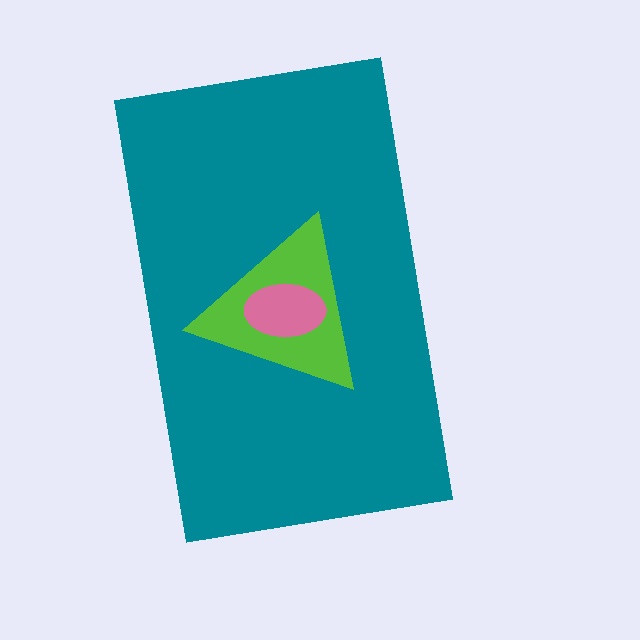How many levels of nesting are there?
3.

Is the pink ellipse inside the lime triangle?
Yes.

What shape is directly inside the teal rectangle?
The lime triangle.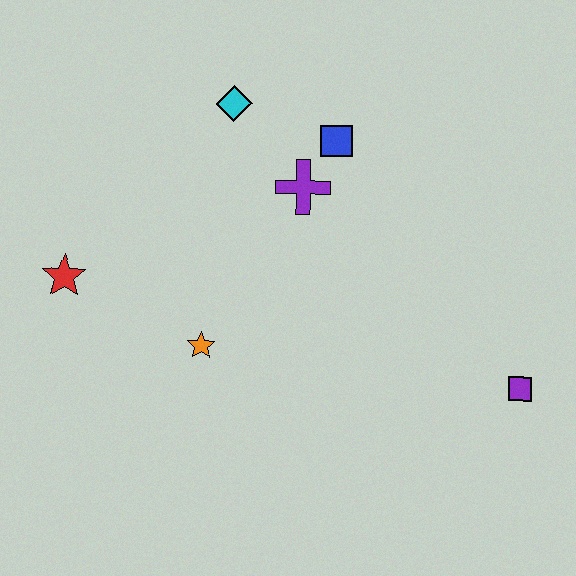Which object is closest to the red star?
The orange star is closest to the red star.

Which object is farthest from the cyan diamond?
The purple square is farthest from the cyan diamond.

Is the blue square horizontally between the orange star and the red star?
No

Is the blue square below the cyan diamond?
Yes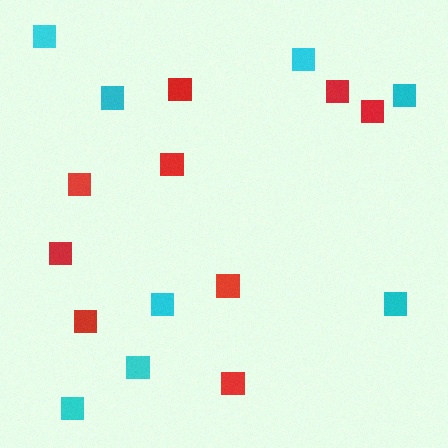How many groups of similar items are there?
There are 2 groups: one group of red squares (9) and one group of cyan squares (8).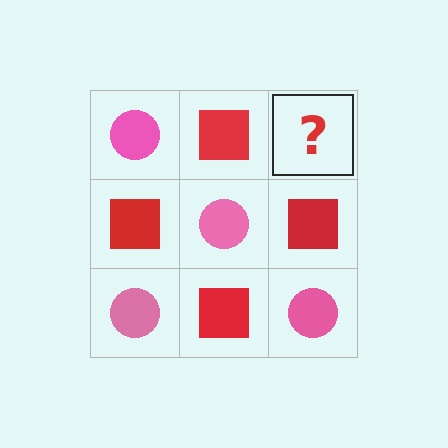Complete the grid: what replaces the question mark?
The question mark should be replaced with a pink circle.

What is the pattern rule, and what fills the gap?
The rule is that it alternates pink circle and red square in a checkerboard pattern. The gap should be filled with a pink circle.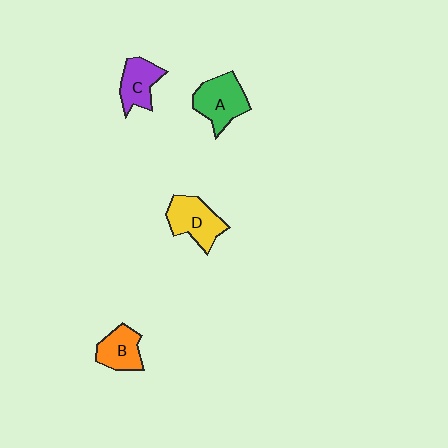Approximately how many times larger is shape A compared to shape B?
Approximately 1.3 times.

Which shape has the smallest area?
Shape C (purple).